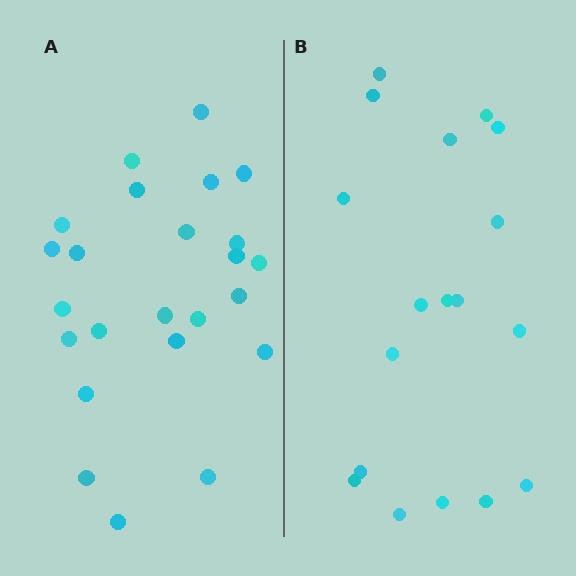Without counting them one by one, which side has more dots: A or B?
Region A (the left region) has more dots.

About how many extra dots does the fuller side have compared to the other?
Region A has about 6 more dots than region B.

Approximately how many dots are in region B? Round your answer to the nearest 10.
About 20 dots. (The exact count is 18, which rounds to 20.)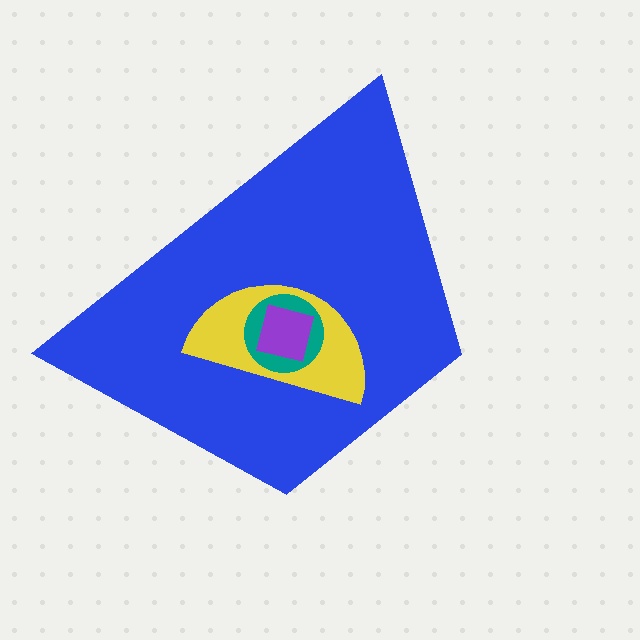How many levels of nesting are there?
4.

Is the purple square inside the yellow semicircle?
Yes.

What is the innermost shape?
The purple square.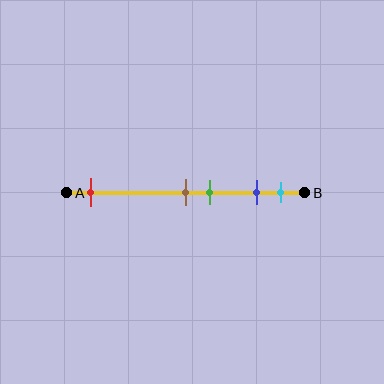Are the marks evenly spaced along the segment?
No, the marks are not evenly spaced.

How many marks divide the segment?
There are 5 marks dividing the segment.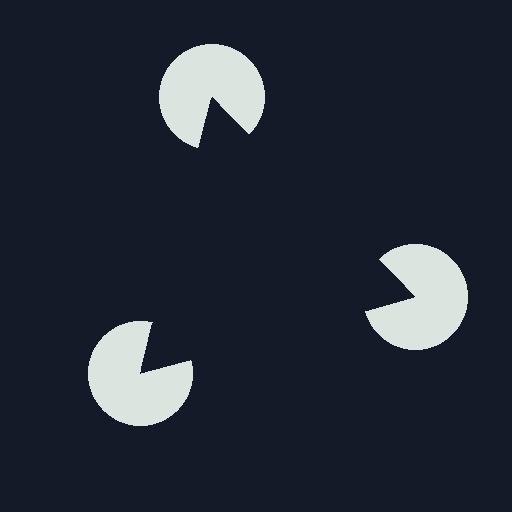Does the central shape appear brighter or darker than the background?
It typically appears slightly darker than the background, even though no actual brightness change is drawn.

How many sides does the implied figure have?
3 sides.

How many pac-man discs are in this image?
There are 3 — one at each vertex of the illusory triangle.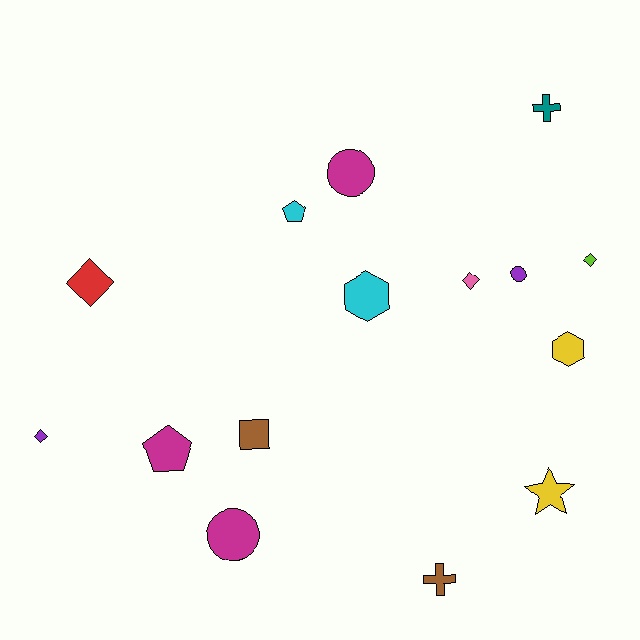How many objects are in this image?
There are 15 objects.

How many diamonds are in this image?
There are 4 diamonds.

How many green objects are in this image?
There are no green objects.